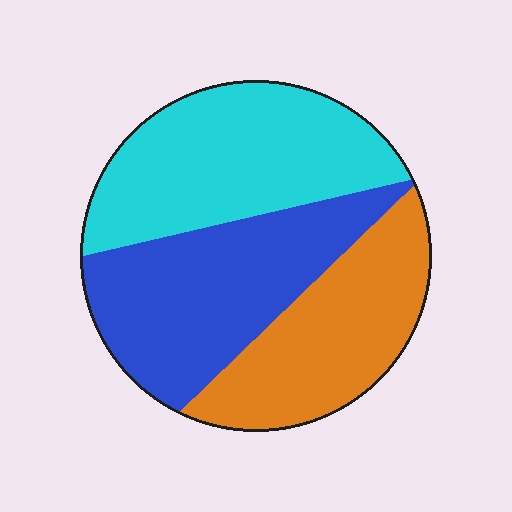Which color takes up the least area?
Orange, at roughly 30%.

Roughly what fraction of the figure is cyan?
Cyan covers 36% of the figure.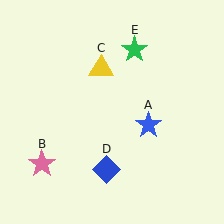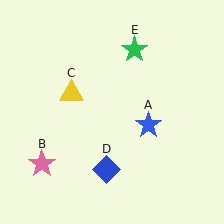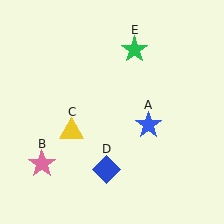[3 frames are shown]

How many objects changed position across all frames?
1 object changed position: yellow triangle (object C).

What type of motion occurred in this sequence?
The yellow triangle (object C) rotated counterclockwise around the center of the scene.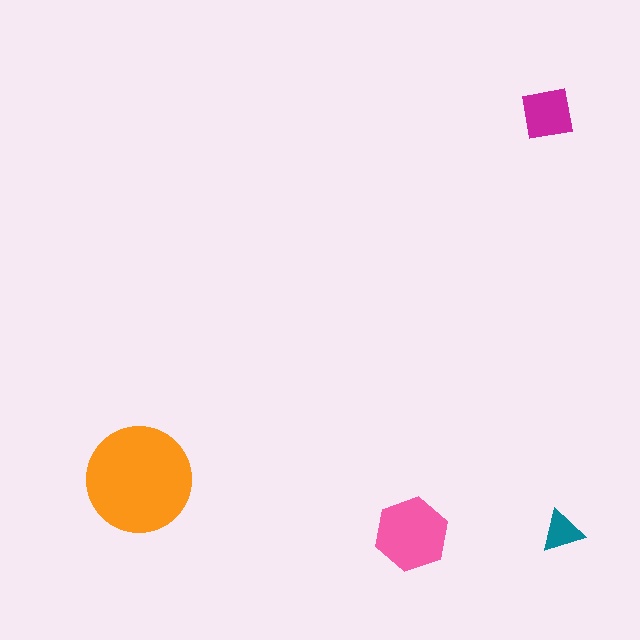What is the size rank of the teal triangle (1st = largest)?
4th.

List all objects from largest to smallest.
The orange circle, the pink hexagon, the magenta square, the teal triangle.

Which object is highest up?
The magenta square is topmost.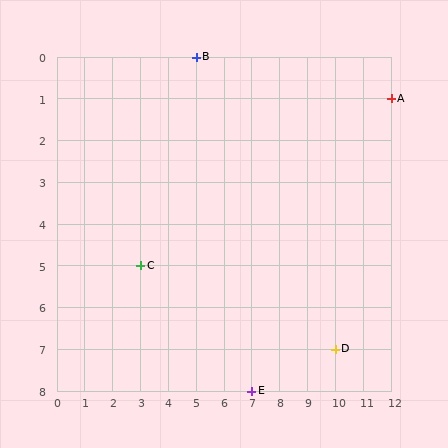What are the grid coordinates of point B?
Point B is at grid coordinates (5, 0).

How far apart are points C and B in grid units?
Points C and B are 2 columns and 5 rows apart (about 5.4 grid units diagonally).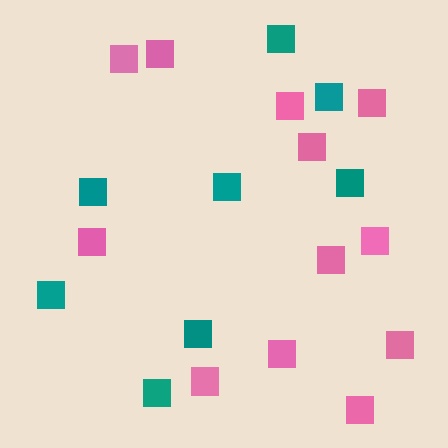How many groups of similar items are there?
There are 2 groups: one group of pink squares (12) and one group of teal squares (8).